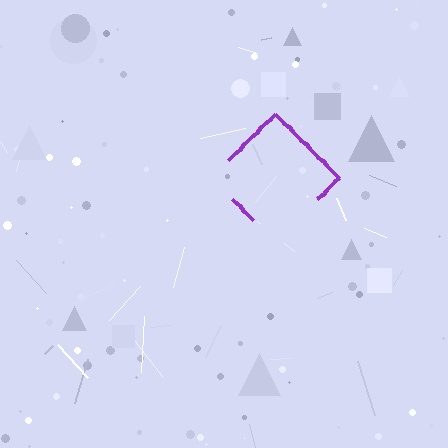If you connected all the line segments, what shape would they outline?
They would outline a diamond.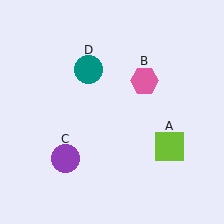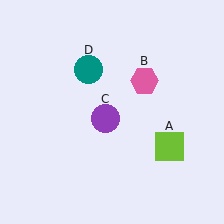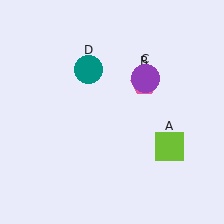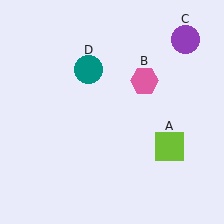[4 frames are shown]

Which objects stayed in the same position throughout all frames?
Lime square (object A) and pink hexagon (object B) and teal circle (object D) remained stationary.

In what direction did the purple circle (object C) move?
The purple circle (object C) moved up and to the right.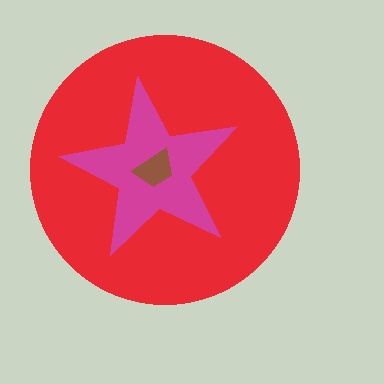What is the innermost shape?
The brown trapezoid.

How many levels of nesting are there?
3.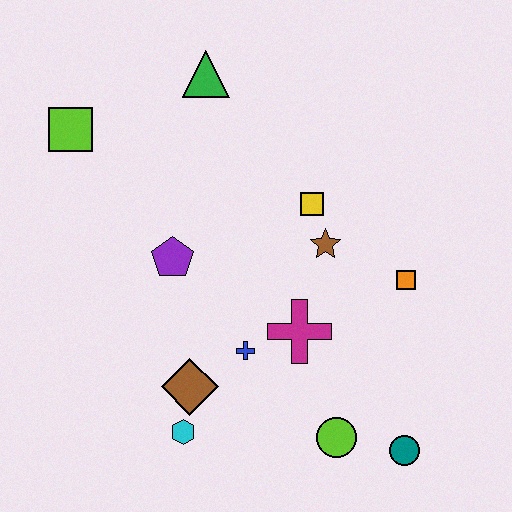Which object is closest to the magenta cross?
The blue cross is closest to the magenta cross.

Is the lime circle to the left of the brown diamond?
No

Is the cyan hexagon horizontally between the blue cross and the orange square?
No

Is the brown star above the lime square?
No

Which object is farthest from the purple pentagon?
The teal circle is farthest from the purple pentagon.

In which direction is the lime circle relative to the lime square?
The lime circle is below the lime square.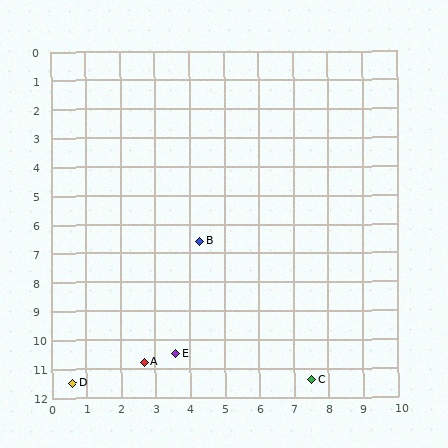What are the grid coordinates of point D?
Point D is at approximately (0.6, 11.5).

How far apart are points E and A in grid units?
Points E and A are about 0.9 grid units apart.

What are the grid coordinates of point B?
Point B is at approximately (4.3, 6.6).